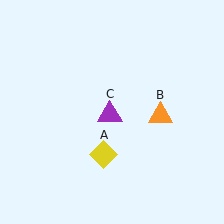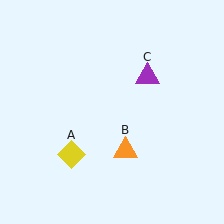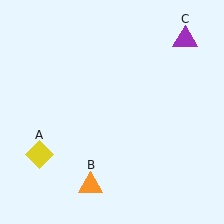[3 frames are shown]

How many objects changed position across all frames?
3 objects changed position: yellow diamond (object A), orange triangle (object B), purple triangle (object C).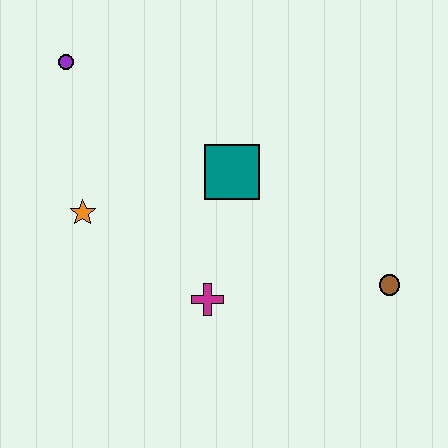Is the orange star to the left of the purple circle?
No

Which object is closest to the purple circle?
The orange star is closest to the purple circle.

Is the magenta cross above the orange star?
No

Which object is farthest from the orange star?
The brown circle is farthest from the orange star.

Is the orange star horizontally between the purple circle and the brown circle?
Yes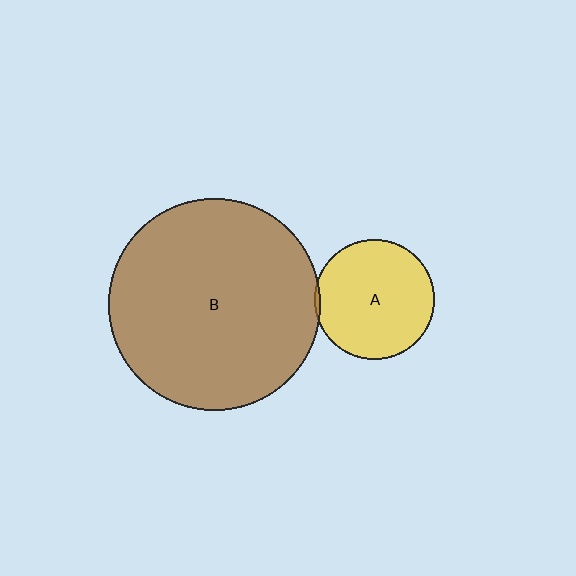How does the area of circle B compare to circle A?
Approximately 3.1 times.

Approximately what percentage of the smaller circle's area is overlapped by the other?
Approximately 5%.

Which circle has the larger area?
Circle B (brown).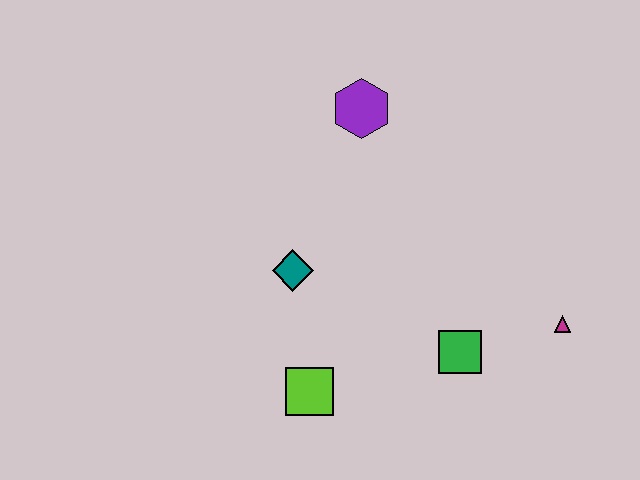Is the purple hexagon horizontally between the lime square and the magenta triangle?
Yes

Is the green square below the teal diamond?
Yes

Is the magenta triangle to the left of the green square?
No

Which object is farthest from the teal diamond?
The magenta triangle is farthest from the teal diamond.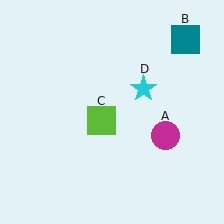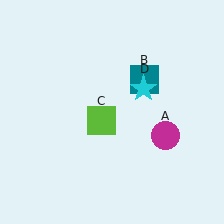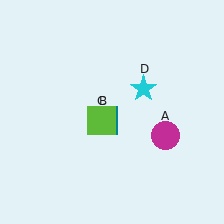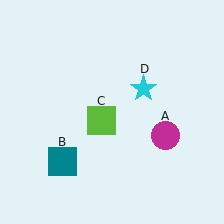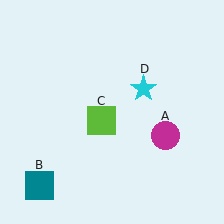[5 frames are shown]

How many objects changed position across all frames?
1 object changed position: teal square (object B).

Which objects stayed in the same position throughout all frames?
Magenta circle (object A) and lime square (object C) and cyan star (object D) remained stationary.